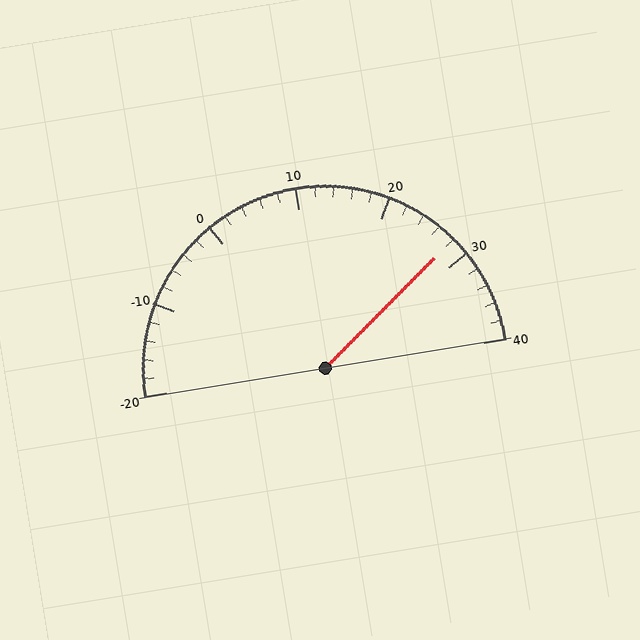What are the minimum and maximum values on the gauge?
The gauge ranges from -20 to 40.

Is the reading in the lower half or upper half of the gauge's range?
The reading is in the upper half of the range (-20 to 40).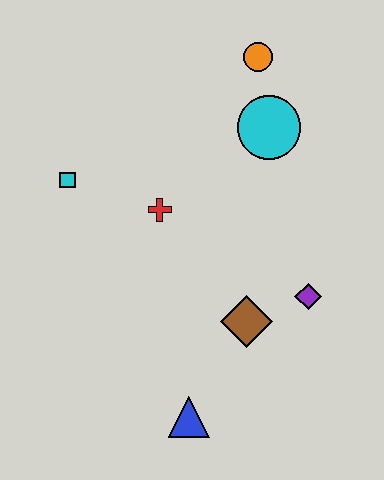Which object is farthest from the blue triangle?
The orange circle is farthest from the blue triangle.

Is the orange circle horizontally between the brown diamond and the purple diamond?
Yes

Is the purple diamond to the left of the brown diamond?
No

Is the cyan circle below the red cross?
No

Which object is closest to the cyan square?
The red cross is closest to the cyan square.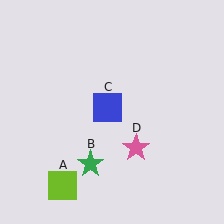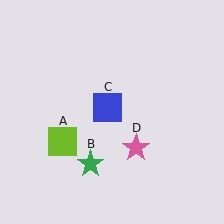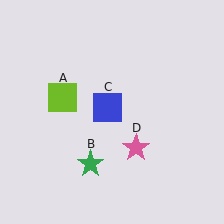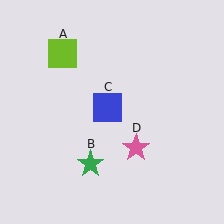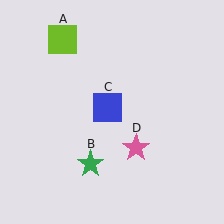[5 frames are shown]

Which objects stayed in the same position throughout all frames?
Green star (object B) and blue square (object C) and pink star (object D) remained stationary.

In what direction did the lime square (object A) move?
The lime square (object A) moved up.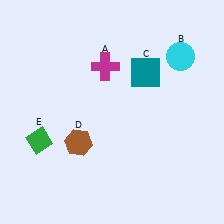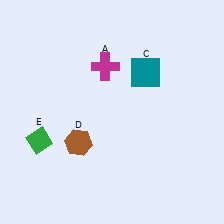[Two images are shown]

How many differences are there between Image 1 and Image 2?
There is 1 difference between the two images.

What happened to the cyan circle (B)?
The cyan circle (B) was removed in Image 2. It was in the top-right area of Image 1.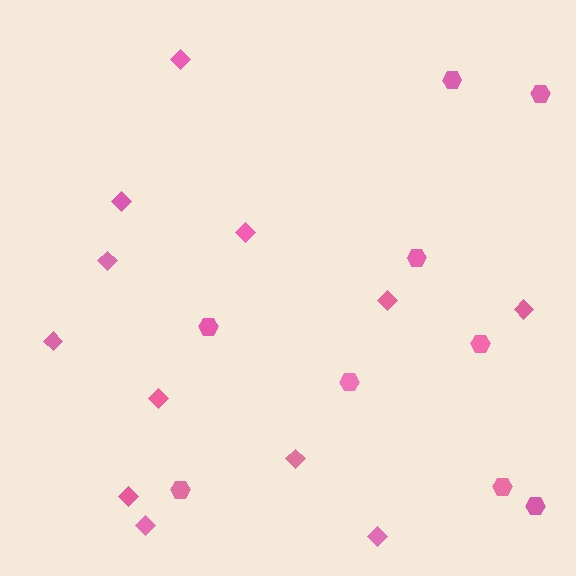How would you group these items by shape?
There are 2 groups: one group of diamonds (12) and one group of hexagons (9).